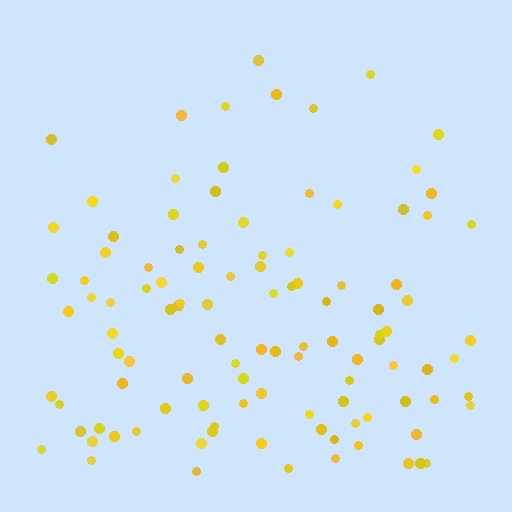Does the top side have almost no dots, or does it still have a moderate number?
Still a moderate number, just noticeably fewer than the bottom.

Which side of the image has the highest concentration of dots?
The bottom.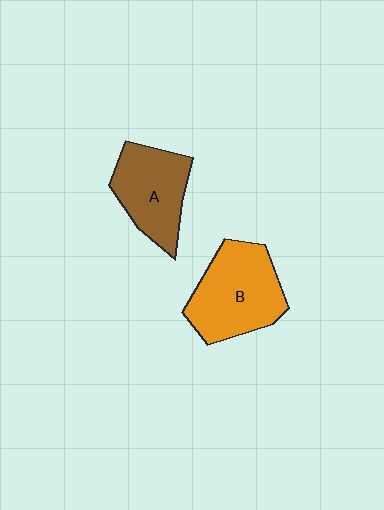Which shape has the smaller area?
Shape A (brown).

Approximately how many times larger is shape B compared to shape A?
Approximately 1.2 times.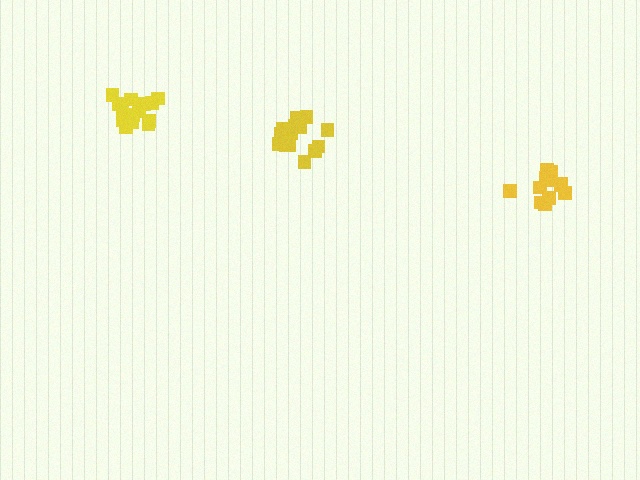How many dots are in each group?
Group 1: 12 dots, Group 2: 15 dots, Group 3: 15 dots (42 total).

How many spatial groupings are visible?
There are 3 spatial groupings.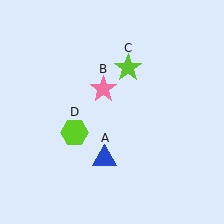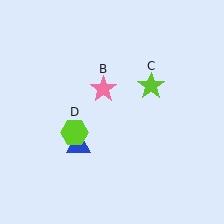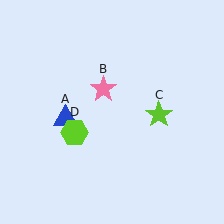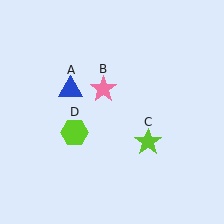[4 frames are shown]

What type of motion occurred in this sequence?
The blue triangle (object A), lime star (object C) rotated clockwise around the center of the scene.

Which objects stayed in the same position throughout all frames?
Pink star (object B) and lime hexagon (object D) remained stationary.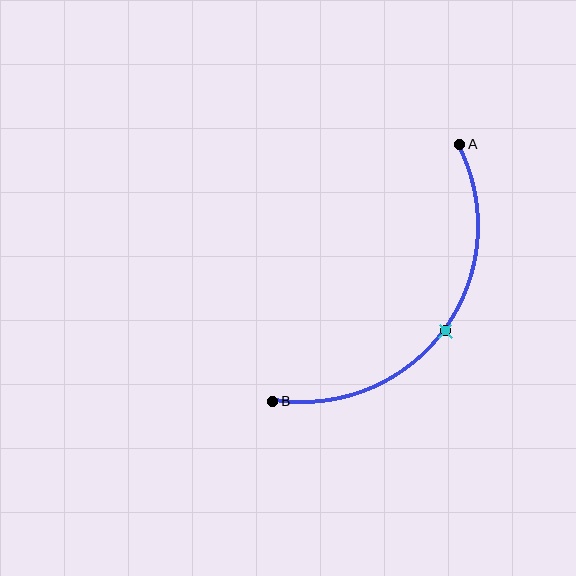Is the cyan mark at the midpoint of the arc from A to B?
Yes. The cyan mark lies on the arc at equal arc-length from both A and B — it is the arc midpoint.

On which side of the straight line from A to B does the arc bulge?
The arc bulges below and to the right of the straight line connecting A and B.